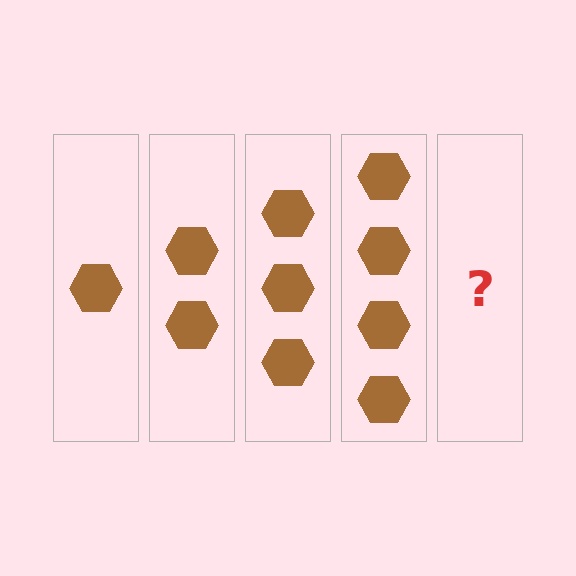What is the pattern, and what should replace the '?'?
The pattern is that each step adds one more hexagon. The '?' should be 5 hexagons.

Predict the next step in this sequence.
The next step is 5 hexagons.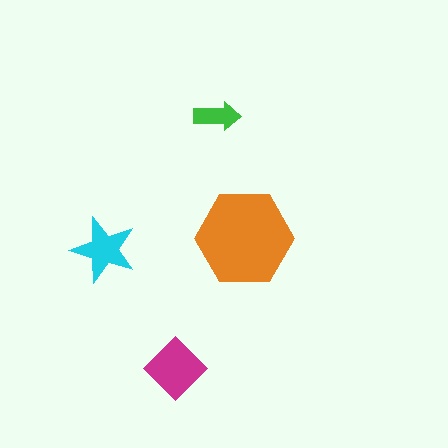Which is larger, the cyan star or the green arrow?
The cyan star.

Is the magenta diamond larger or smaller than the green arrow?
Larger.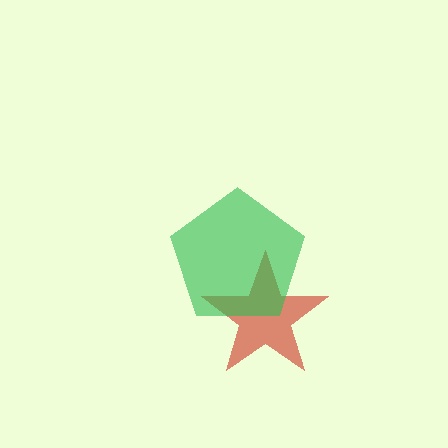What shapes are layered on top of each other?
The layered shapes are: a red star, a green pentagon.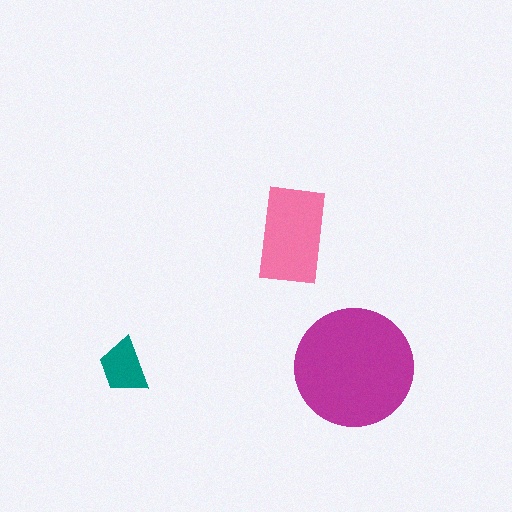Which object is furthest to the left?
The teal trapezoid is leftmost.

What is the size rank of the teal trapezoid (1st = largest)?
3rd.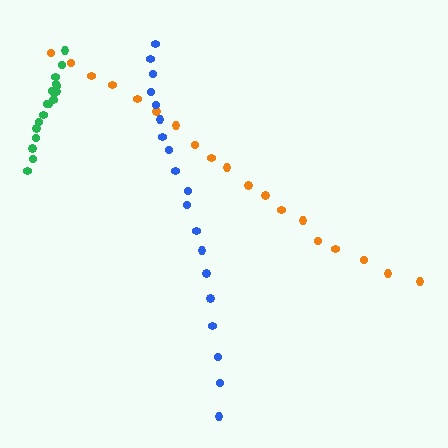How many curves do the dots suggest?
There are 3 distinct paths.